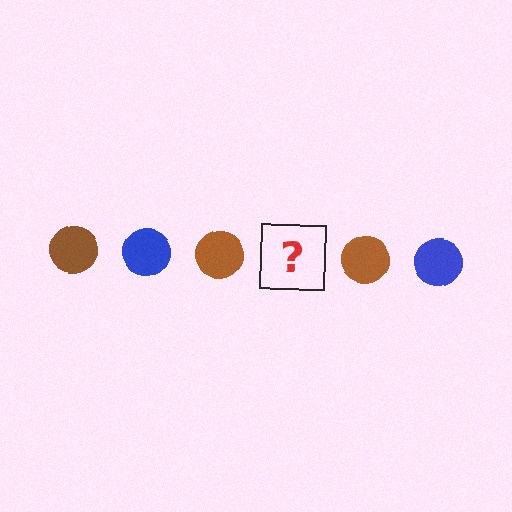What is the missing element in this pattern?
The missing element is a blue circle.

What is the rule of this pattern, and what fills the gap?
The rule is that the pattern cycles through brown, blue circles. The gap should be filled with a blue circle.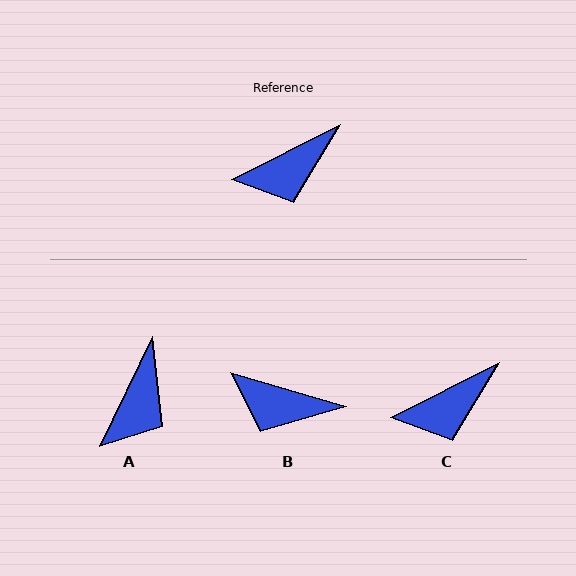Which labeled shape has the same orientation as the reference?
C.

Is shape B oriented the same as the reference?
No, it is off by about 43 degrees.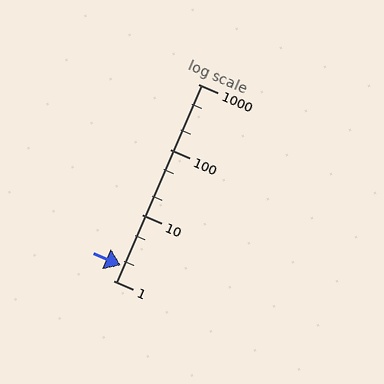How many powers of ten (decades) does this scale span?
The scale spans 3 decades, from 1 to 1000.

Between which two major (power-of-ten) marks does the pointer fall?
The pointer is between 1 and 10.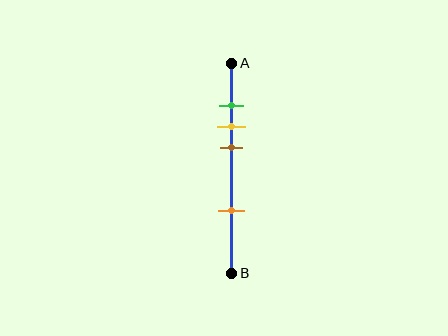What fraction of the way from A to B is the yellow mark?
The yellow mark is approximately 30% (0.3) of the way from A to B.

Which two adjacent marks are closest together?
The green and yellow marks are the closest adjacent pair.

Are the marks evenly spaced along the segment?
No, the marks are not evenly spaced.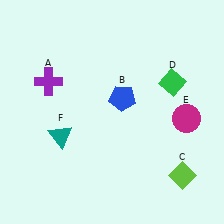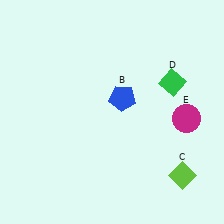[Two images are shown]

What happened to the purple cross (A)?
The purple cross (A) was removed in Image 2. It was in the top-left area of Image 1.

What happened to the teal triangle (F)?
The teal triangle (F) was removed in Image 2. It was in the bottom-left area of Image 1.